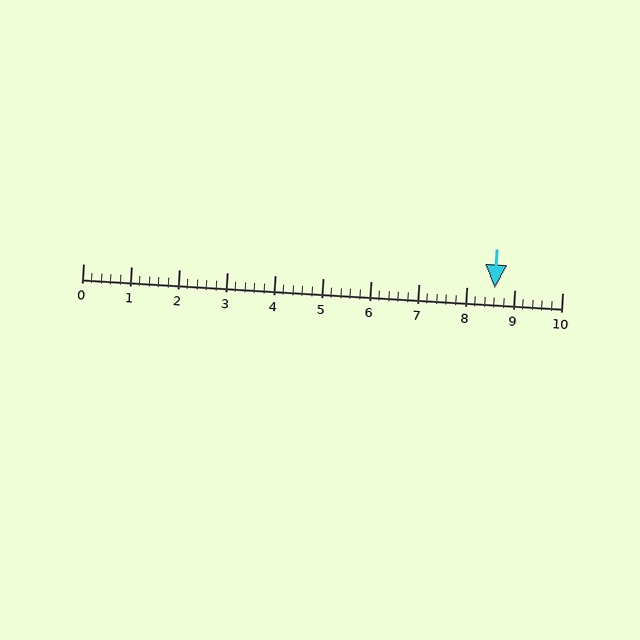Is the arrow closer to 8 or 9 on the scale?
The arrow is closer to 9.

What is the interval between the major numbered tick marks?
The major tick marks are spaced 1 units apart.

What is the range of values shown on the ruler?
The ruler shows values from 0 to 10.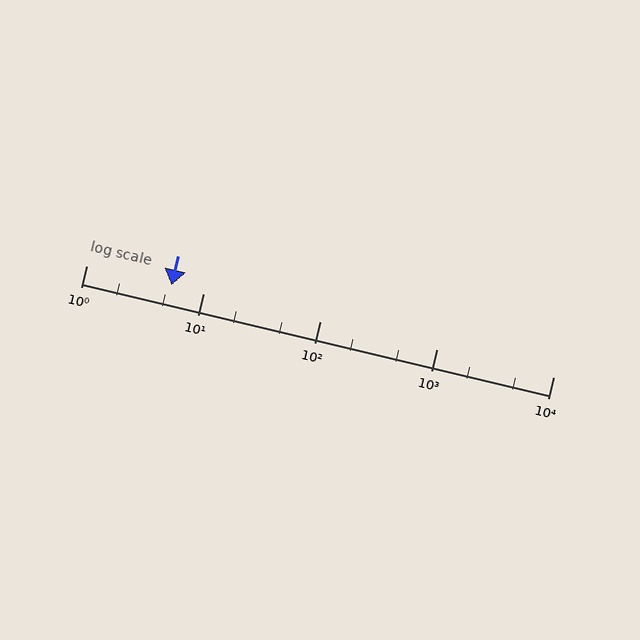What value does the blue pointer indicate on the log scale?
The pointer indicates approximately 5.4.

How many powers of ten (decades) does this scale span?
The scale spans 4 decades, from 1 to 10000.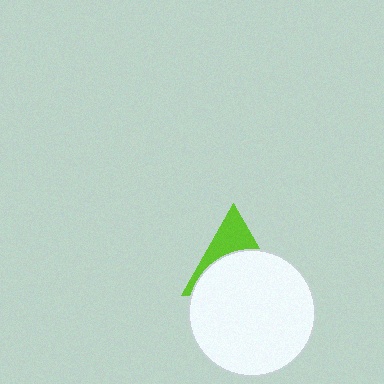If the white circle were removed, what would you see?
You would see the complete lime triangle.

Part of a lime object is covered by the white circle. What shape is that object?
It is a triangle.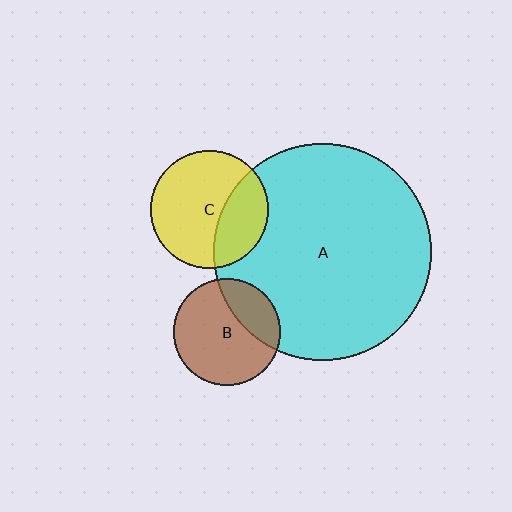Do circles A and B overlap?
Yes.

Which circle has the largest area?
Circle A (cyan).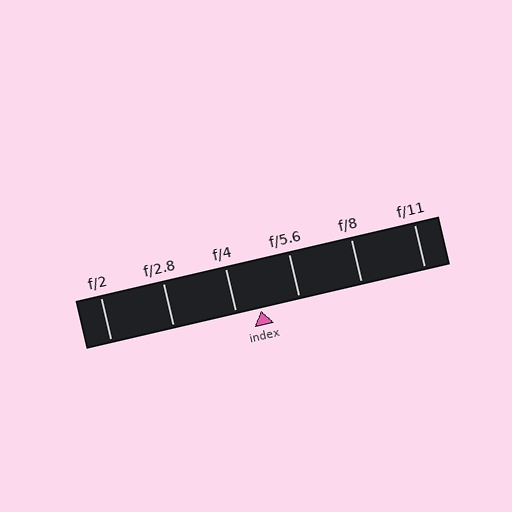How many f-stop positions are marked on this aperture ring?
There are 6 f-stop positions marked.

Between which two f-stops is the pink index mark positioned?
The index mark is between f/4 and f/5.6.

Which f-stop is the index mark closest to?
The index mark is closest to f/4.